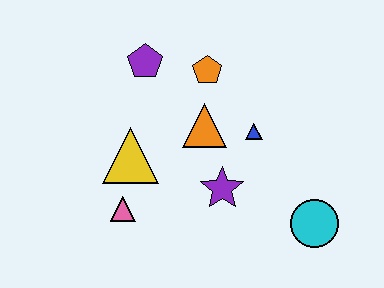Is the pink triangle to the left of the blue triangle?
Yes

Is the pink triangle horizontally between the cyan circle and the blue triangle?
No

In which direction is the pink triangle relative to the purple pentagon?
The pink triangle is below the purple pentagon.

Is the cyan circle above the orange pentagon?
No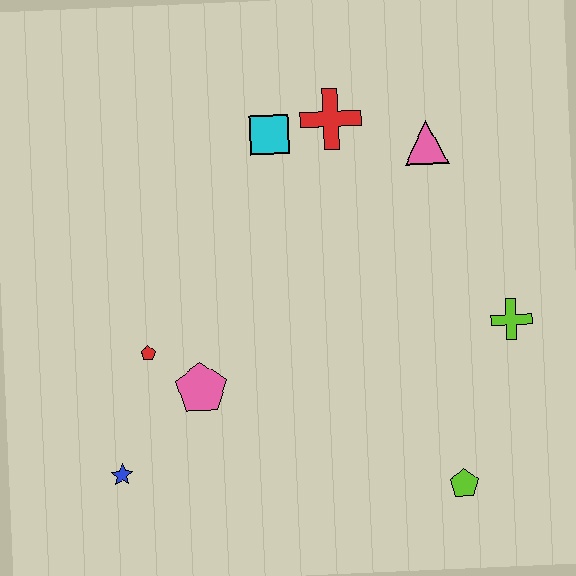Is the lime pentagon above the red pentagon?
No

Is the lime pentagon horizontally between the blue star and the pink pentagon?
No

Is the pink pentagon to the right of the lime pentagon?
No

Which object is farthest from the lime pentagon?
The cyan square is farthest from the lime pentagon.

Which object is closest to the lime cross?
The lime pentagon is closest to the lime cross.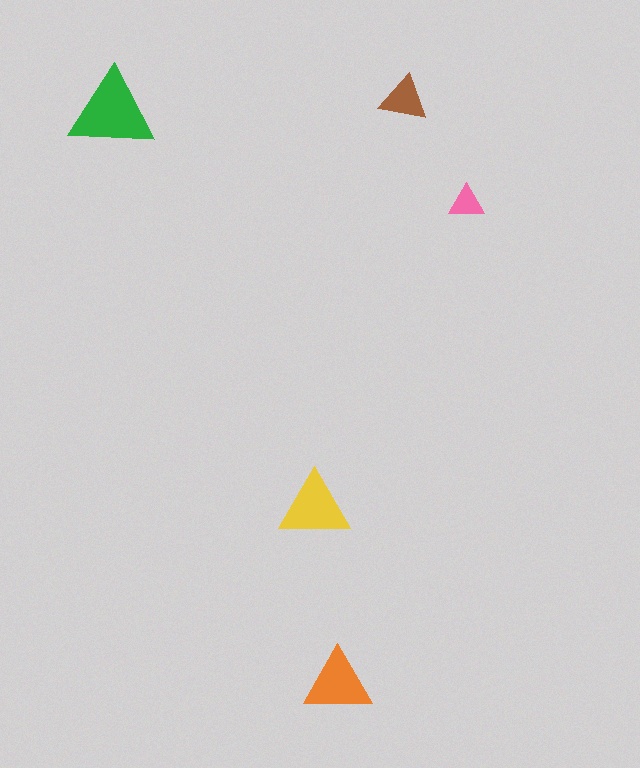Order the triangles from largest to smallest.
the green one, the yellow one, the orange one, the brown one, the pink one.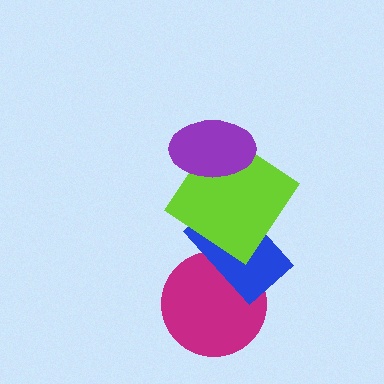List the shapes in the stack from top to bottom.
From top to bottom: the purple ellipse, the lime diamond, the blue rectangle, the magenta circle.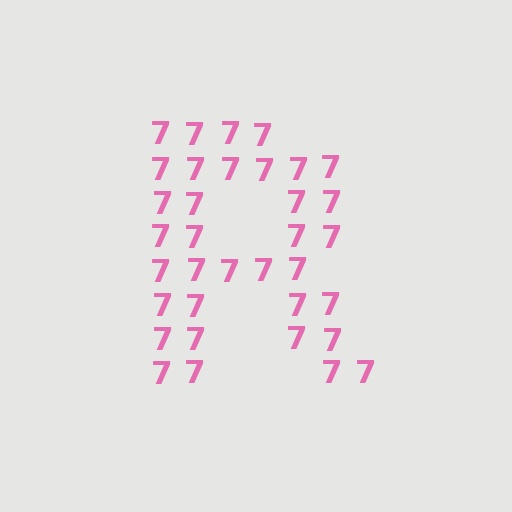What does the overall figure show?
The overall figure shows the letter R.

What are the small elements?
The small elements are digit 7's.